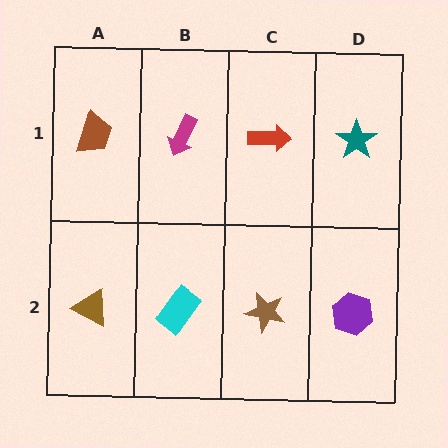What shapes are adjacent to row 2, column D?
A teal star (row 1, column D), a brown star (row 2, column C).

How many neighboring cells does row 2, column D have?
2.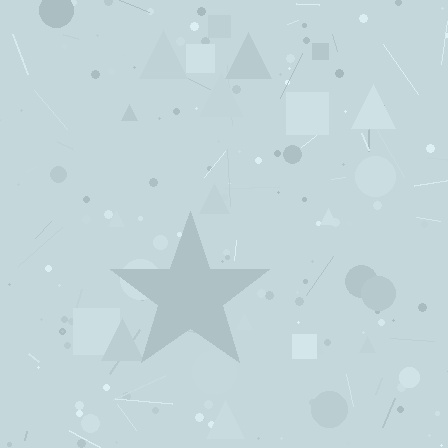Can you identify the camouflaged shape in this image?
The camouflaged shape is a star.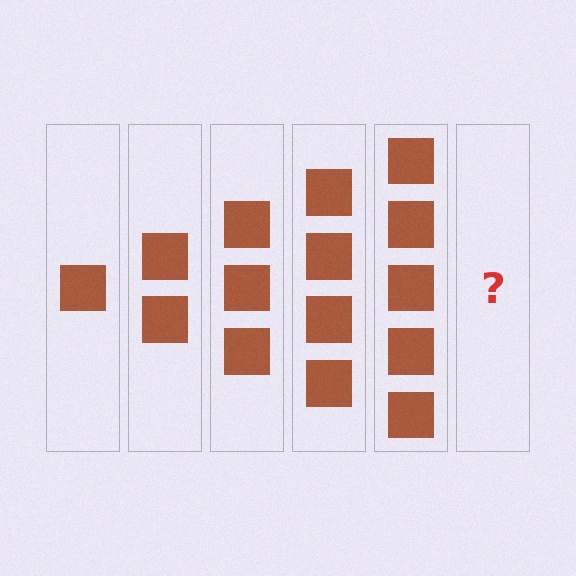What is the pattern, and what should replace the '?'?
The pattern is that each step adds one more square. The '?' should be 6 squares.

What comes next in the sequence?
The next element should be 6 squares.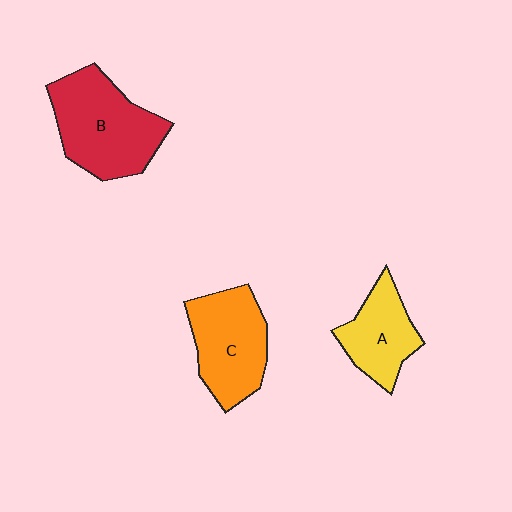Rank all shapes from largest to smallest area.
From largest to smallest: B (red), C (orange), A (yellow).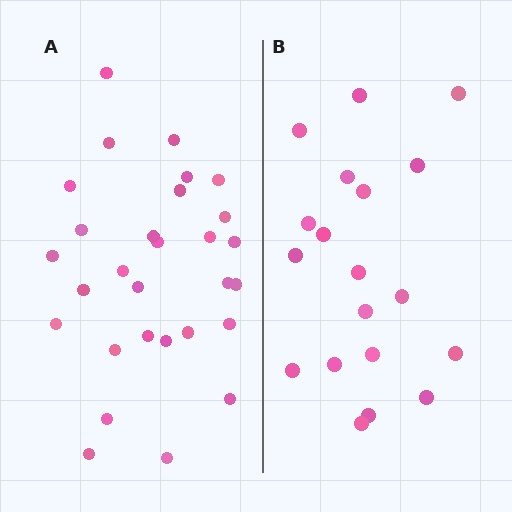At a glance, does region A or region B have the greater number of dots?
Region A (the left region) has more dots.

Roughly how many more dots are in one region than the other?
Region A has roughly 10 or so more dots than region B.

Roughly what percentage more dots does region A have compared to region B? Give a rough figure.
About 55% more.